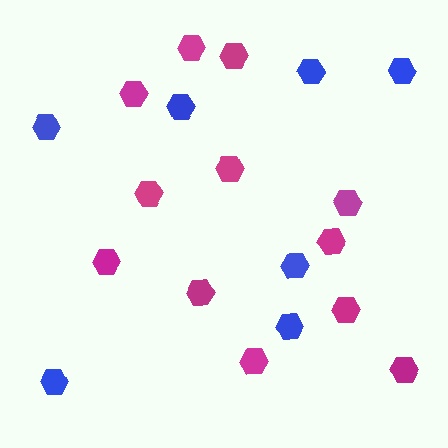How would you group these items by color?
There are 2 groups: one group of magenta hexagons (12) and one group of blue hexagons (7).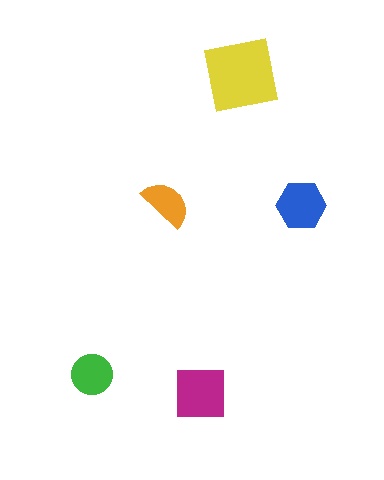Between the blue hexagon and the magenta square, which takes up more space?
The magenta square.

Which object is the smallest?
The orange semicircle.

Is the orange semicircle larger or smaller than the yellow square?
Smaller.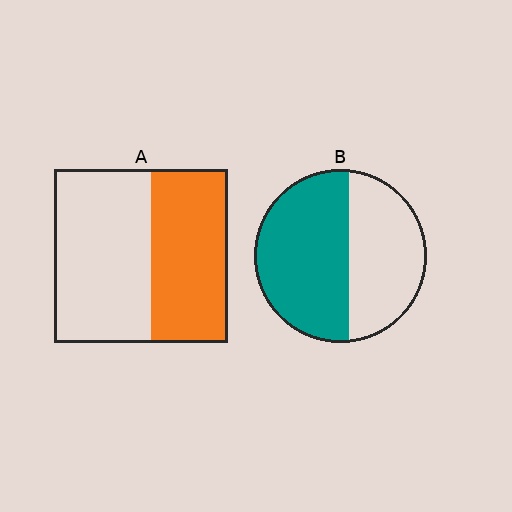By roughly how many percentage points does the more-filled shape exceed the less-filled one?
By roughly 10 percentage points (B over A).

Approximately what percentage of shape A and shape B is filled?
A is approximately 45% and B is approximately 55%.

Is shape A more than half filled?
No.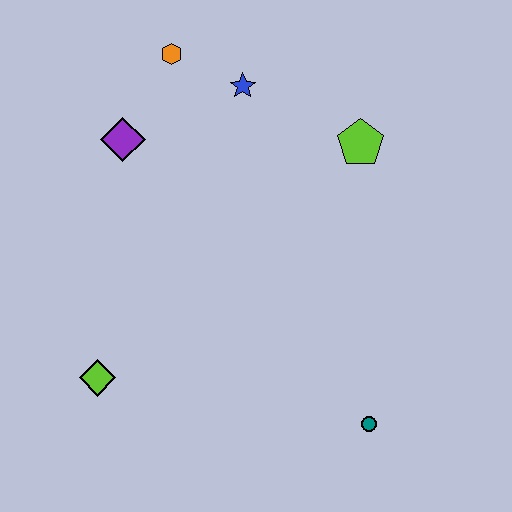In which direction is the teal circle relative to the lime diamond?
The teal circle is to the right of the lime diamond.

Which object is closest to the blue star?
The orange hexagon is closest to the blue star.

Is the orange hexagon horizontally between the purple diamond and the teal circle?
Yes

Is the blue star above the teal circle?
Yes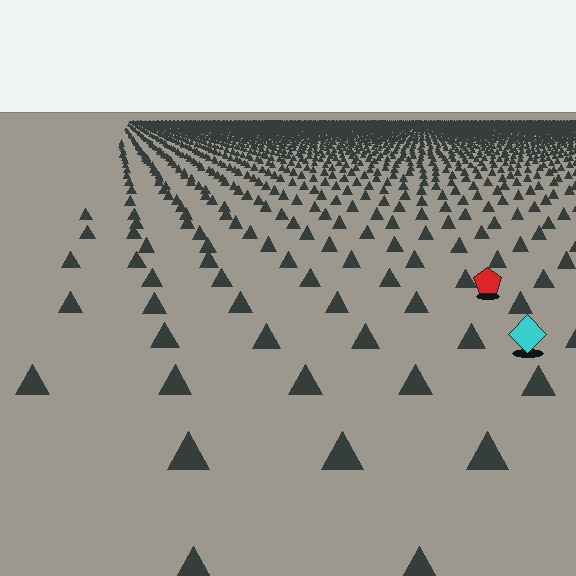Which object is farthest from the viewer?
The red pentagon is farthest from the viewer. It appears smaller and the ground texture around it is denser.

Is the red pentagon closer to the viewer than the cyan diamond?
No. The cyan diamond is closer — you can tell from the texture gradient: the ground texture is coarser near it.